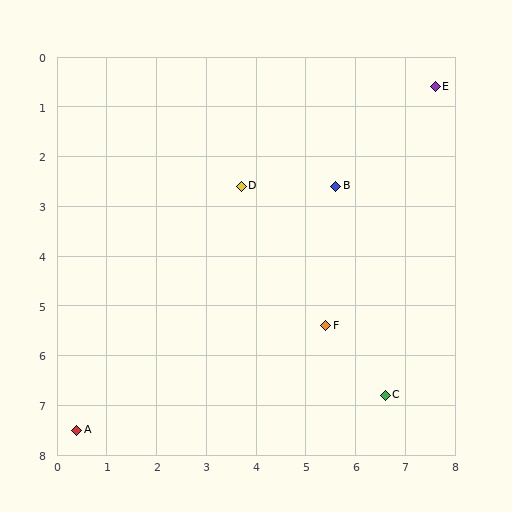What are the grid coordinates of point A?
Point A is at approximately (0.4, 7.5).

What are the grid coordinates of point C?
Point C is at approximately (6.6, 6.8).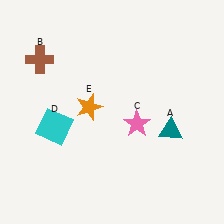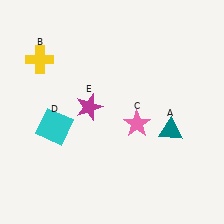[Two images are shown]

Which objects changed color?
B changed from brown to yellow. E changed from orange to magenta.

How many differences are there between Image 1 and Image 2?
There are 2 differences between the two images.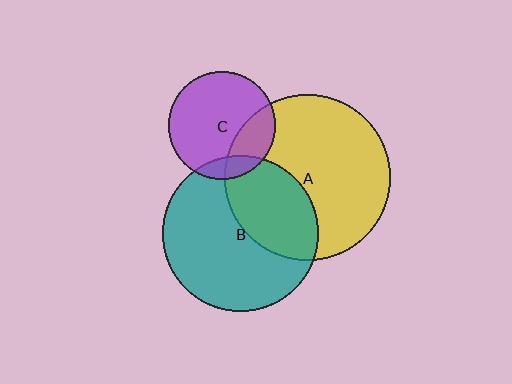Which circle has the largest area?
Circle A (yellow).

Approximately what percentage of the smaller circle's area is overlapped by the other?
Approximately 25%.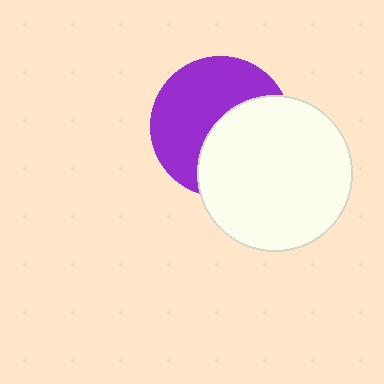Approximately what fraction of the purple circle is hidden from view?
Roughly 45% of the purple circle is hidden behind the white circle.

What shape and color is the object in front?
The object in front is a white circle.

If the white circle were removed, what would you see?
You would see the complete purple circle.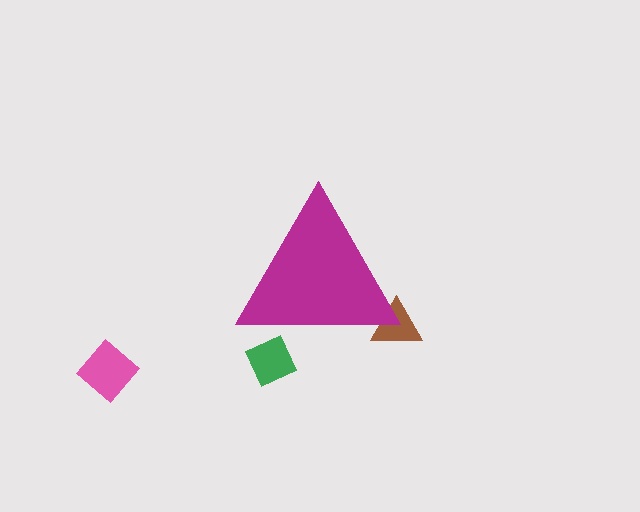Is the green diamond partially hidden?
Yes, the green diamond is partially hidden behind the magenta triangle.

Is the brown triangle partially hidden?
Yes, the brown triangle is partially hidden behind the magenta triangle.